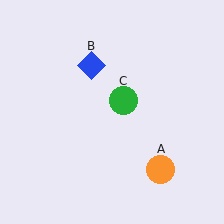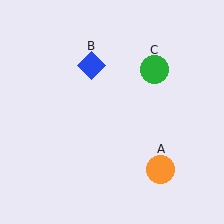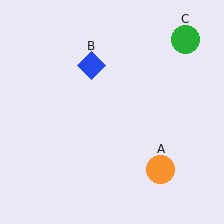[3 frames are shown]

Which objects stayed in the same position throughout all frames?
Orange circle (object A) and blue diamond (object B) remained stationary.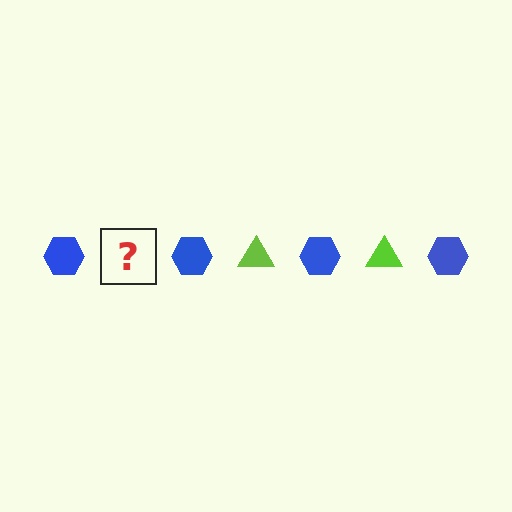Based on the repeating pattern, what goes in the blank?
The blank should be a lime triangle.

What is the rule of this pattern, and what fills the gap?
The rule is that the pattern alternates between blue hexagon and lime triangle. The gap should be filled with a lime triangle.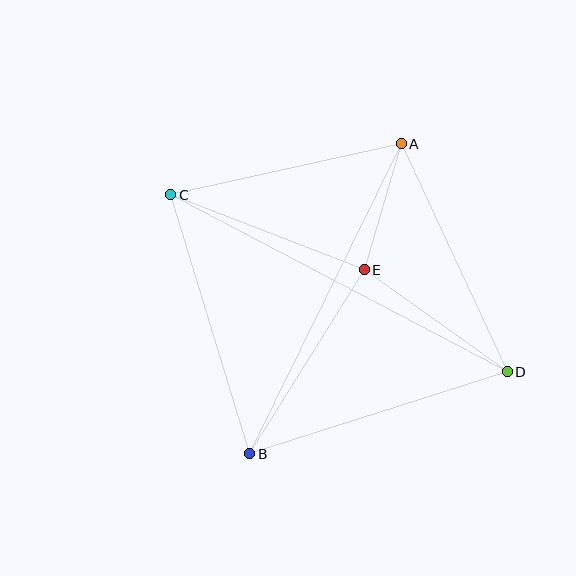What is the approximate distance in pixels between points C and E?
The distance between C and E is approximately 207 pixels.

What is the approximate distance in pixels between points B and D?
The distance between B and D is approximately 270 pixels.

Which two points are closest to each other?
Points A and E are closest to each other.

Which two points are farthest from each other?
Points C and D are farthest from each other.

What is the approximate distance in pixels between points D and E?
The distance between D and E is approximately 176 pixels.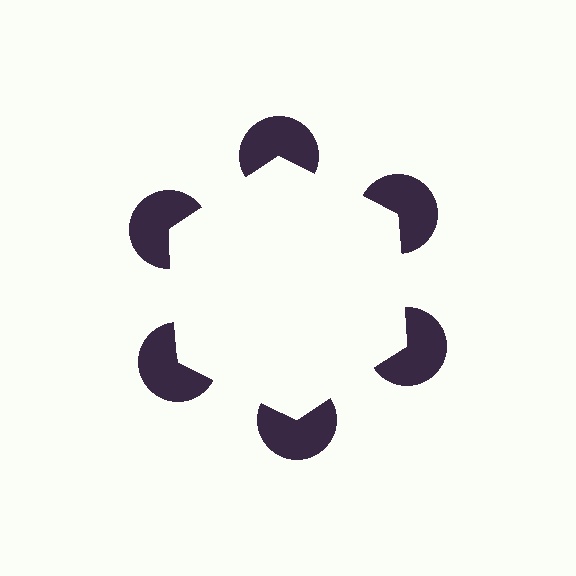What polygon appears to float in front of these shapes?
An illusory hexagon — its edges are inferred from the aligned wedge cuts in the pac-man discs, not physically drawn.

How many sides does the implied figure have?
6 sides.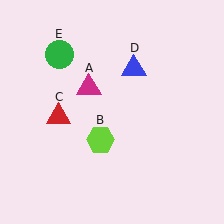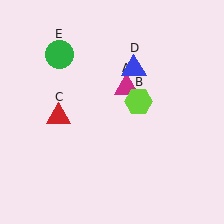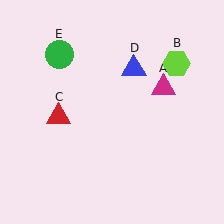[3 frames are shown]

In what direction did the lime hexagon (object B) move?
The lime hexagon (object B) moved up and to the right.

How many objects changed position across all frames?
2 objects changed position: magenta triangle (object A), lime hexagon (object B).